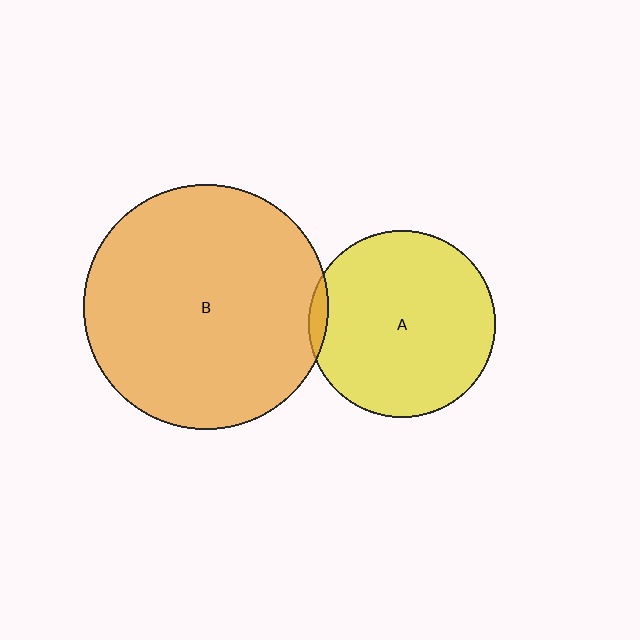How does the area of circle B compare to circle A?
Approximately 1.7 times.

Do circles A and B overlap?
Yes.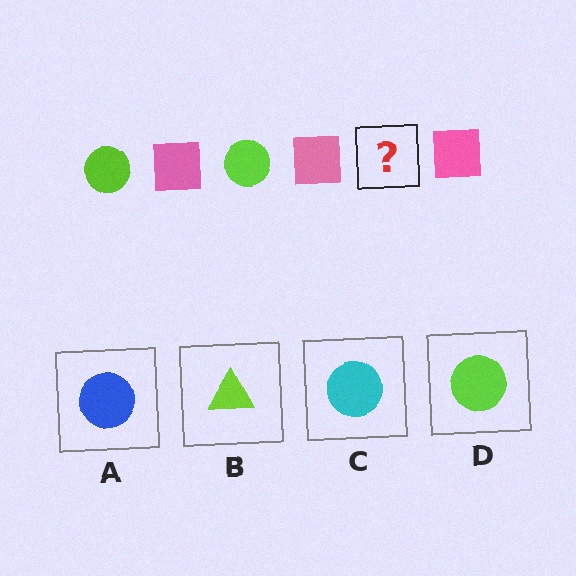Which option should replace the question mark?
Option D.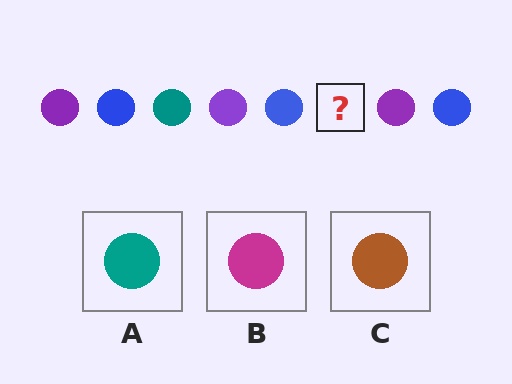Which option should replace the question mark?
Option A.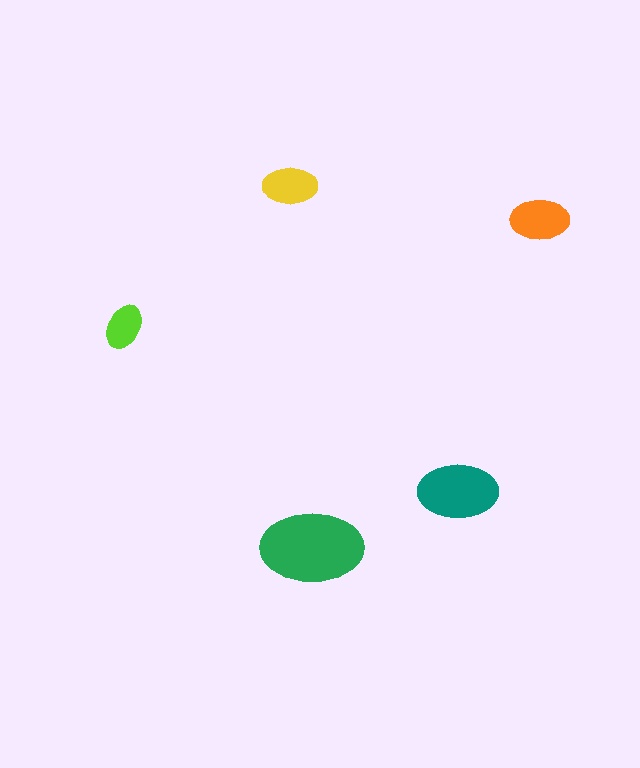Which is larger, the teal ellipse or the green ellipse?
The green one.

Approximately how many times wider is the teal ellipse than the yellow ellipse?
About 1.5 times wider.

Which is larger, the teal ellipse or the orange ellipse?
The teal one.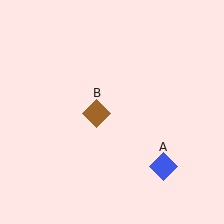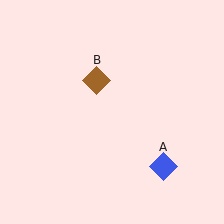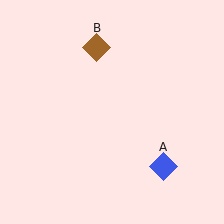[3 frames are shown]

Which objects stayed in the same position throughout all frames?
Blue diamond (object A) remained stationary.